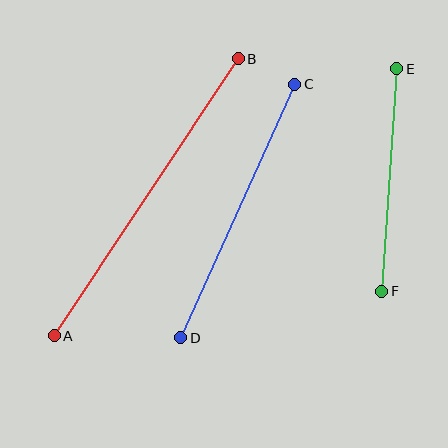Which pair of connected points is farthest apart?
Points A and B are farthest apart.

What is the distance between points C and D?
The distance is approximately 278 pixels.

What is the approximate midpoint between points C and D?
The midpoint is at approximately (238, 211) pixels.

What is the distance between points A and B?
The distance is approximately 333 pixels.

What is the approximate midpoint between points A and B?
The midpoint is at approximately (146, 197) pixels.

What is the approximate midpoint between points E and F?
The midpoint is at approximately (389, 180) pixels.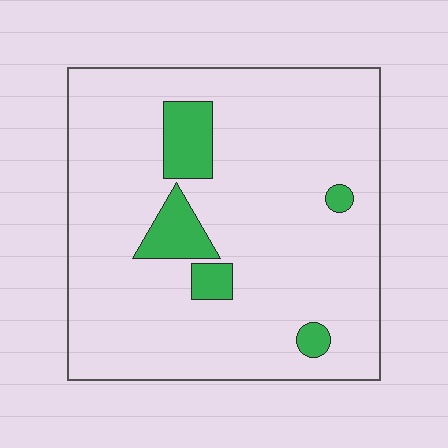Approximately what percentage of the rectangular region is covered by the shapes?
Approximately 10%.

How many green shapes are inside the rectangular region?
5.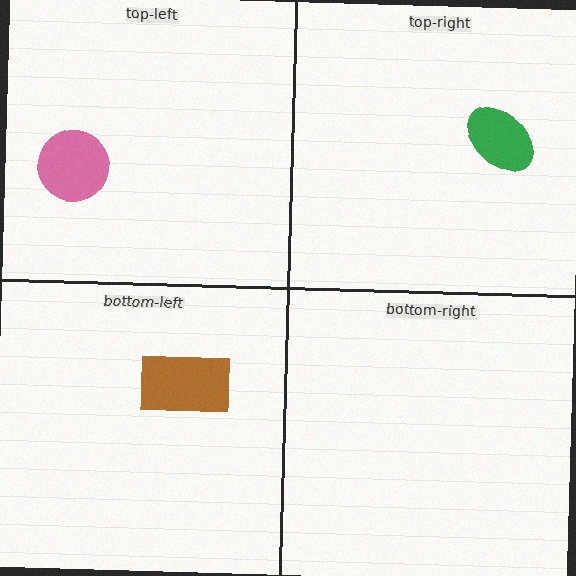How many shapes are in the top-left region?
1.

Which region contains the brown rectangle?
The bottom-left region.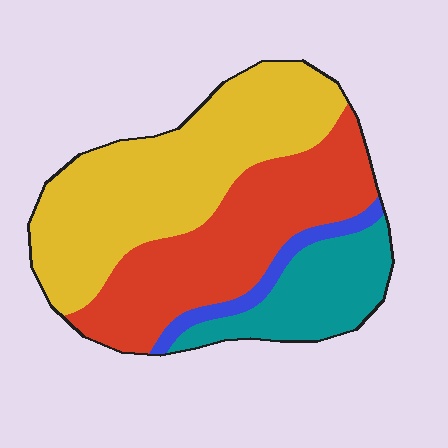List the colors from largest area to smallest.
From largest to smallest: yellow, red, teal, blue.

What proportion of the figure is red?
Red takes up about one third (1/3) of the figure.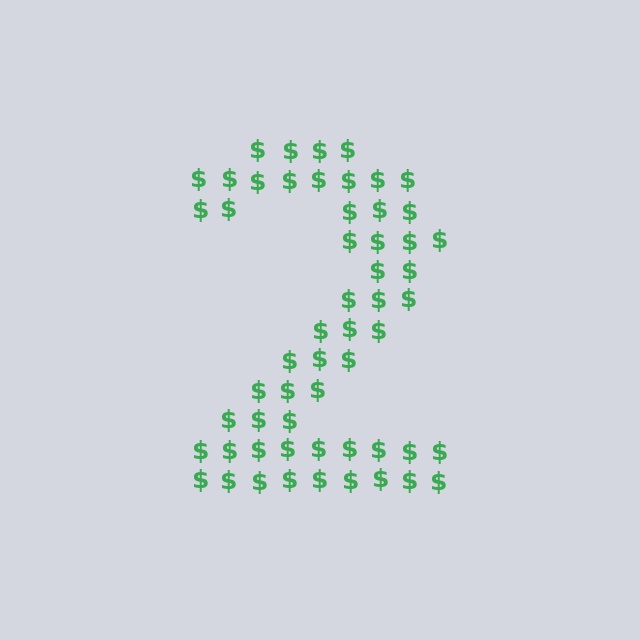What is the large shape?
The large shape is the digit 2.